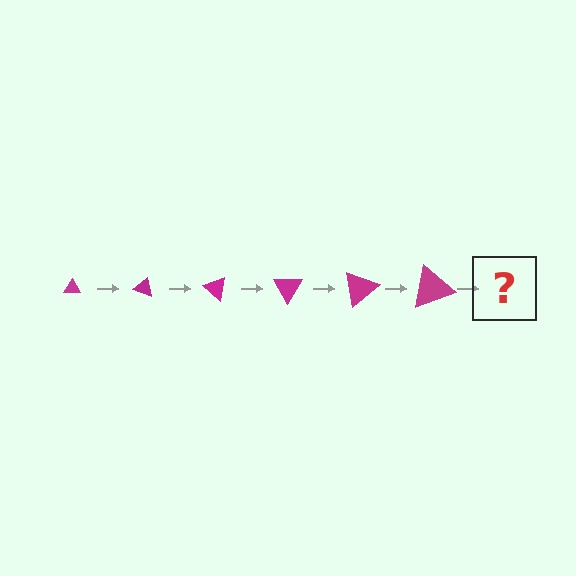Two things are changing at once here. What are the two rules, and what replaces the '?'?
The two rules are that the triangle grows larger each step and it rotates 20 degrees each step. The '?' should be a triangle, larger than the previous one and rotated 120 degrees from the start.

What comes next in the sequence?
The next element should be a triangle, larger than the previous one and rotated 120 degrees from the start.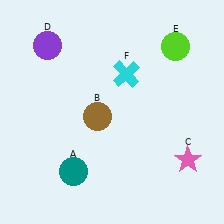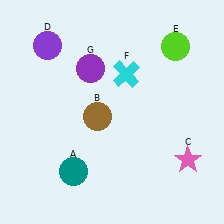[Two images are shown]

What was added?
A purple circle (G) was added in Image 2.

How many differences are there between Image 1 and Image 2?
There is 1 difference between the two images.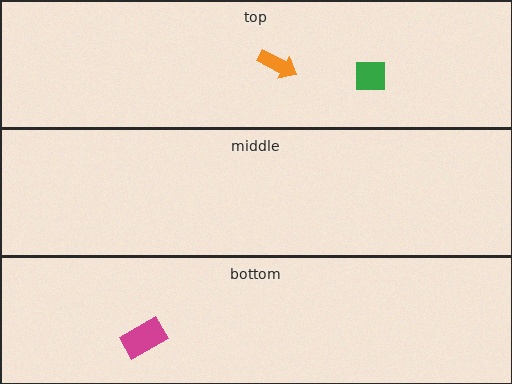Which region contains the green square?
The top region.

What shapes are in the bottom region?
The magenta rectangle.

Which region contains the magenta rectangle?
The bottom region.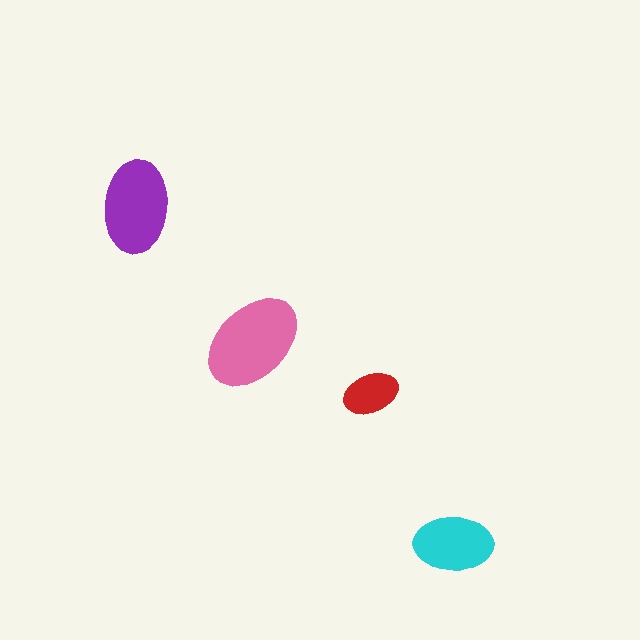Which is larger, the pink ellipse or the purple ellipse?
The pink one.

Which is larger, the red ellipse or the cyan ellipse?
The cyan one.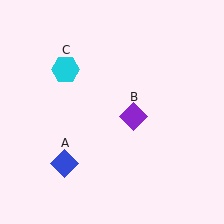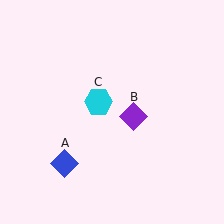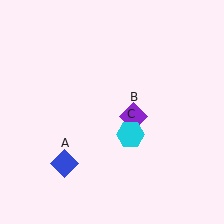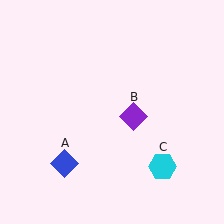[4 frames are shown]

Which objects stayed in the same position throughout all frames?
Blue diamond (object A) and purple diamond (object B) remained stationary.